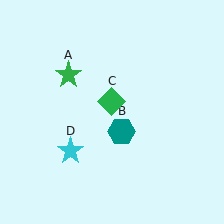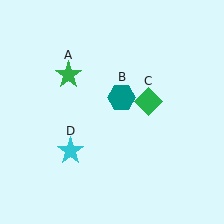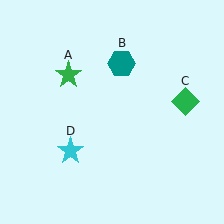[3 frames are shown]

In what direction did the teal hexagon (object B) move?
The teal hexagon (object B) moved up.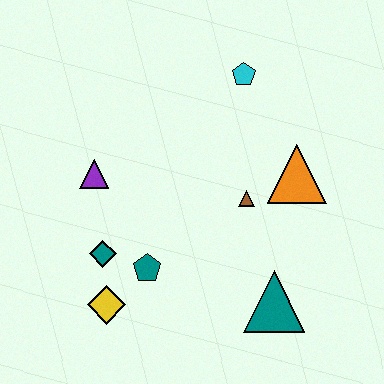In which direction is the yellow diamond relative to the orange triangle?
The yellow diamond is to the left of the orange triangle.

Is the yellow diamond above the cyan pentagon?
No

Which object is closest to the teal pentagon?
The teal diamond is closest to the teal pentagon.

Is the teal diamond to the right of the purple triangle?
Yes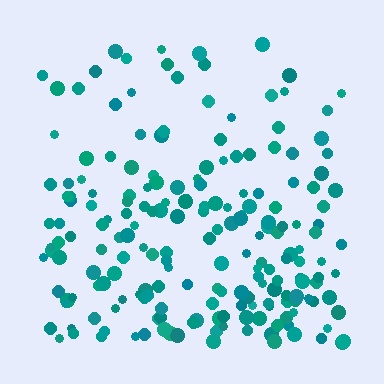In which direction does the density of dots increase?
From top to bottom, with the bottom side densest.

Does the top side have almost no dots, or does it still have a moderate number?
Still a moderate number, just noticeably fewer than the bottom.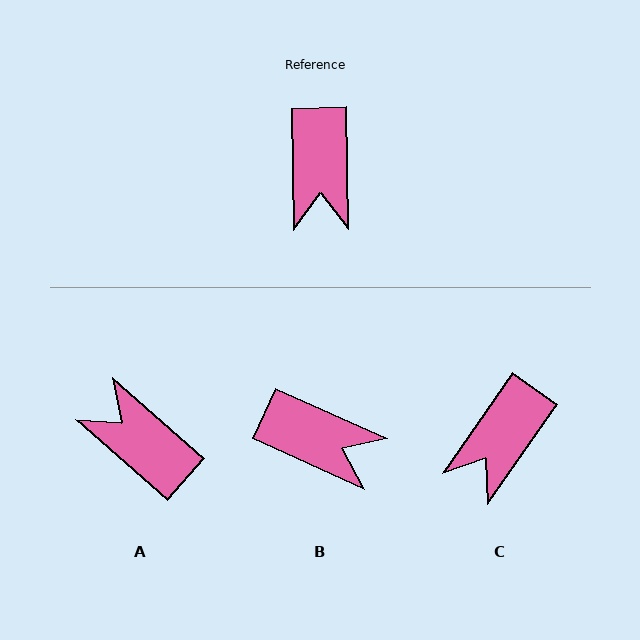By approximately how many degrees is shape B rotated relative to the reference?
Approximately 65 degrees counter-clockwise.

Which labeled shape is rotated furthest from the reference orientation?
A, about 132 degrees away.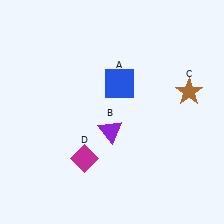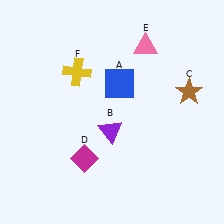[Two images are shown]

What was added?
A pink triangle (E), a yellow cross (F) were added in Image 2.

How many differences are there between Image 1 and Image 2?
There are 2 differences between the two images.